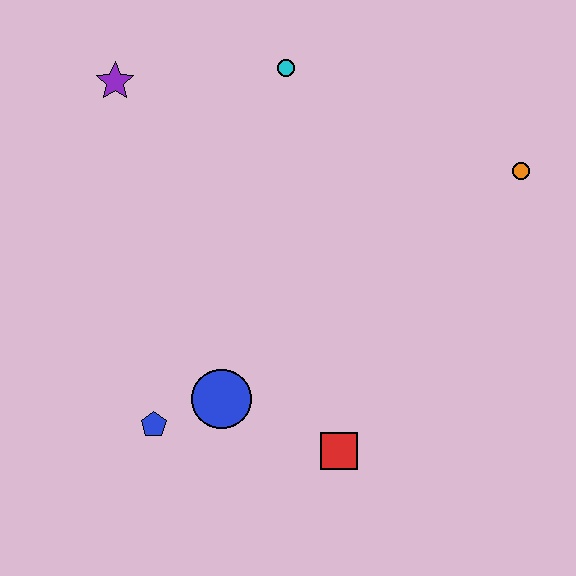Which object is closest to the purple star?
The cyan circle is closest to the purple star.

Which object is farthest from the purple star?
The red square is farthest from the purple star.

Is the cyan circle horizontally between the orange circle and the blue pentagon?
Yes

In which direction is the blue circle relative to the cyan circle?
The blue circle is below the cyan circle.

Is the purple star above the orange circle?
Yes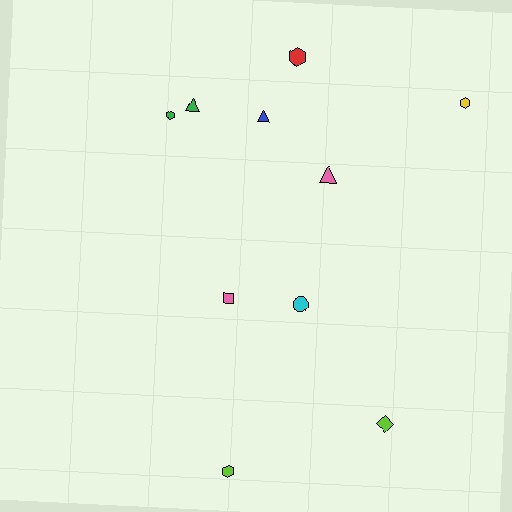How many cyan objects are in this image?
There is 1 cyan object.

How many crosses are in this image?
There are no crosses.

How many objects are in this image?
There are 10 objects.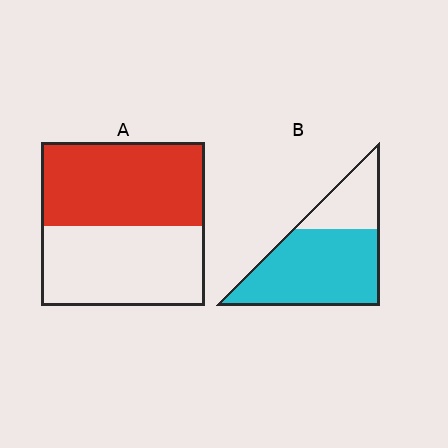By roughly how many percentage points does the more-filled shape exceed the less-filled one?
By roughly 20 percentage points (B over A).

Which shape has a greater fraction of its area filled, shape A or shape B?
Shape B.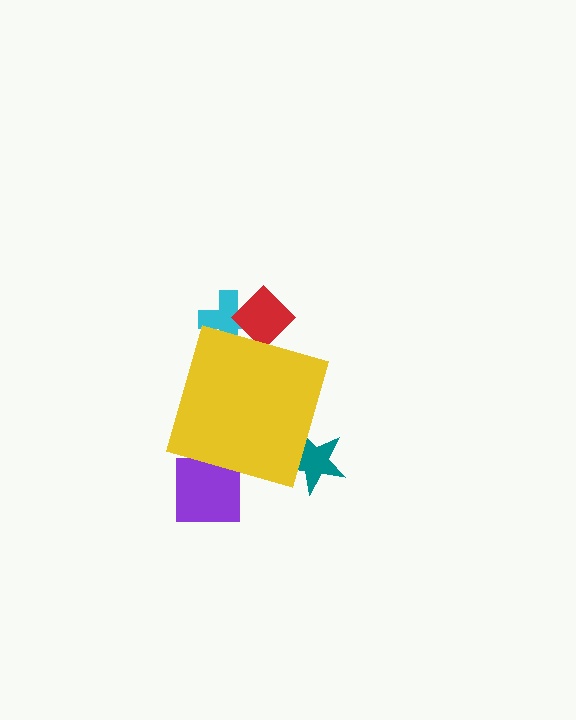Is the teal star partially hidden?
Yes, the teal star is partially hidden behind the yellow diamond.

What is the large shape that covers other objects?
A yellow diamond.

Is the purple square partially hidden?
Yes, the purple square is partially hidden behind the yellow diamond.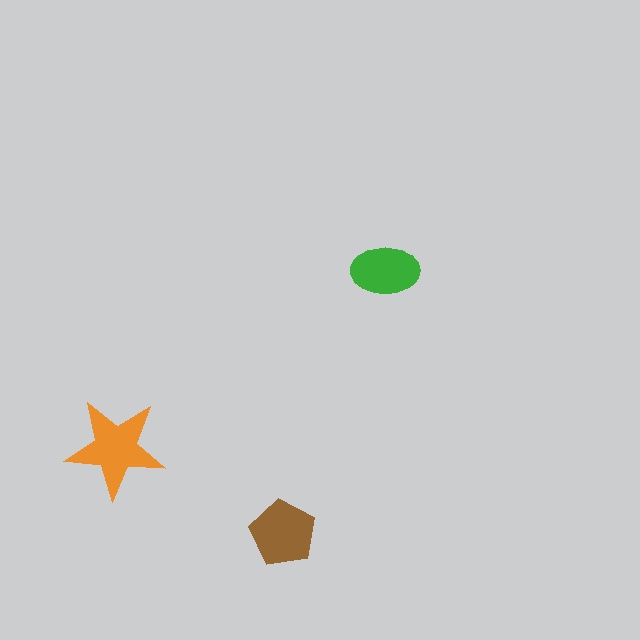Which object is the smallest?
The green ellipse.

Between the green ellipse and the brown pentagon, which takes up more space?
The brown pentagon.